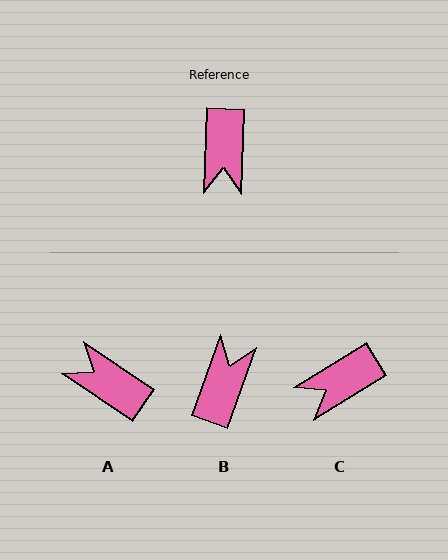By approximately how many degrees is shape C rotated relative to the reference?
Approximately 56 degrees clockwise.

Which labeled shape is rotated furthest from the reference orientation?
B, about 162 degrees away.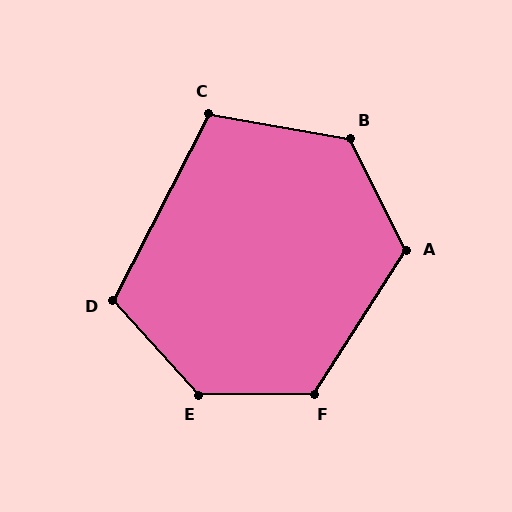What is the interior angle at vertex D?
Approximately 111 degrees (obtuse).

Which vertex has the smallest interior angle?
C, at approximately 107 degrees.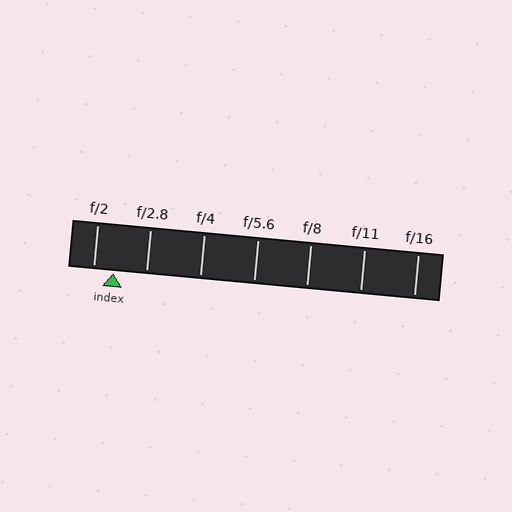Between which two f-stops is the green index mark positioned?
The index mark is between f/2 and f/2.8.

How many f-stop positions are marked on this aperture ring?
There are 7 f-stop positions marked.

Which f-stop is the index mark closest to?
The index mark is closest to f/2.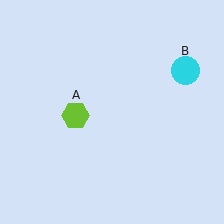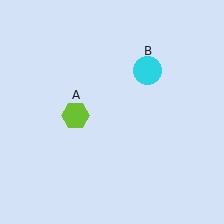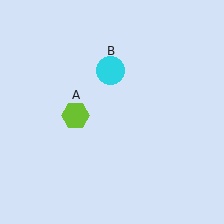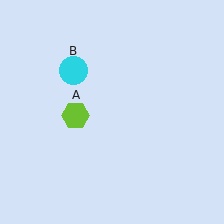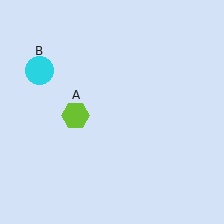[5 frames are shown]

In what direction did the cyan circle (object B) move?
The cyan circle (object B) moved left.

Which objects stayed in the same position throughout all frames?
Lime hexagon (object A) remained stationary.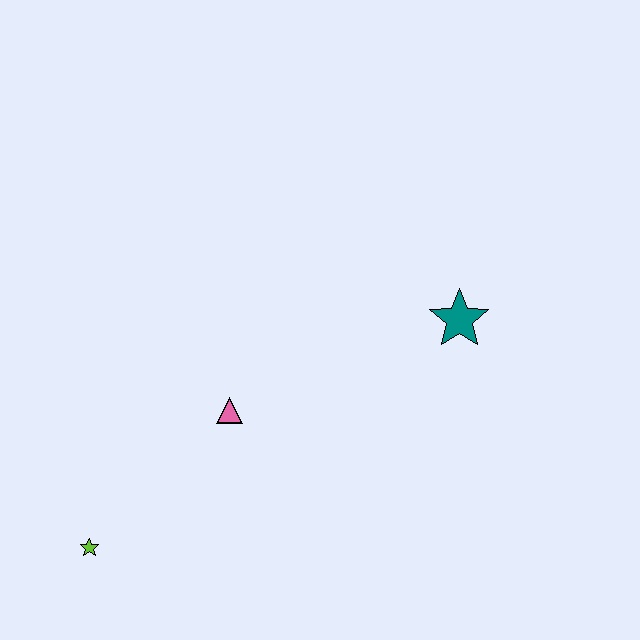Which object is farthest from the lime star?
The teal star is farthest from the lime star.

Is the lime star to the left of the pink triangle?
Yes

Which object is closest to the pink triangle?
The lime star is closest to the pink triangle.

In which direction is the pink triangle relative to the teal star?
The pink triangle is to the left of the teal star.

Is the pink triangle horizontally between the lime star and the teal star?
Yes